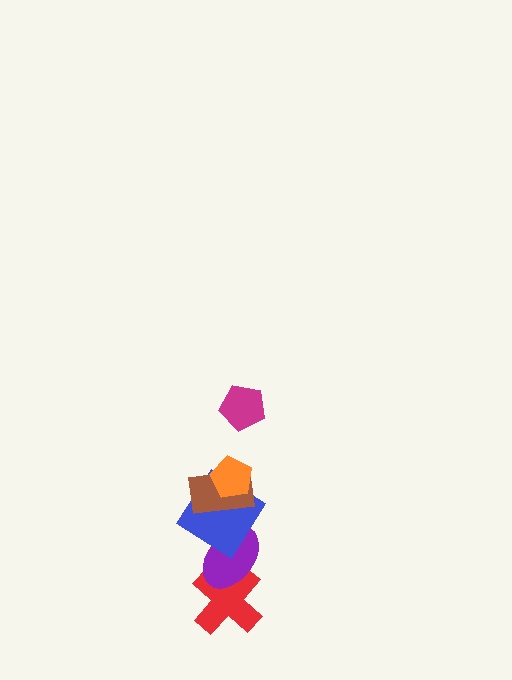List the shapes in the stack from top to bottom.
From top to bottom: the magenta pentagon, the orange pentagon, the brown rectangle, the blue diamond, the purple ellipse, the red cross.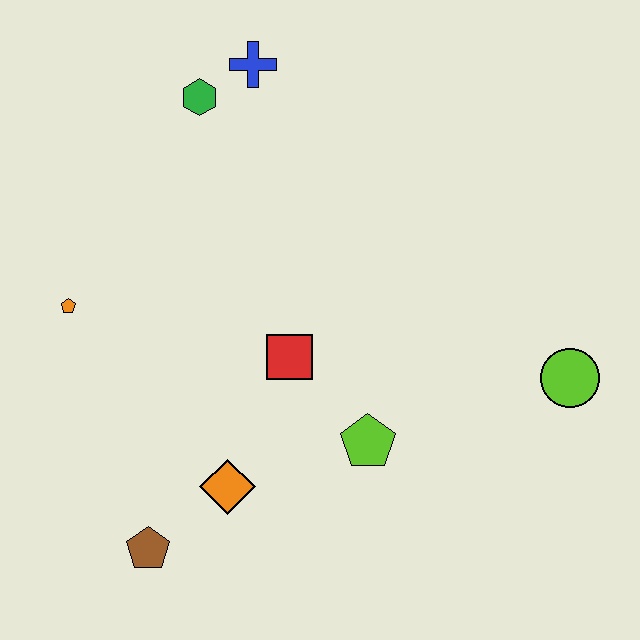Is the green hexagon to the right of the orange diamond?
No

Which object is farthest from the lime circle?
The orange pentagon is farthest from the lime circle.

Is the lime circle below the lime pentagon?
No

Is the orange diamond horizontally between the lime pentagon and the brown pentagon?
Yes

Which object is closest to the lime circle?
The lime pentagon is closest to the lime circle.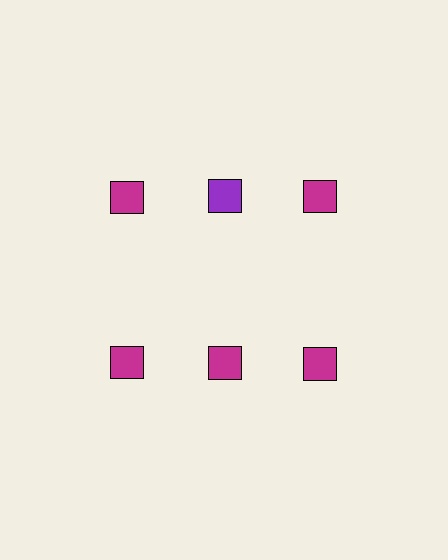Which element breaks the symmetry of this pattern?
The purple square in the top row, second from left column breaks the symmetry. All other shapes are magenta squares.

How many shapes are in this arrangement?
There are 6 shapes arranged in a grid pattern.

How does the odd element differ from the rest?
It has a different color: purple instead of magenta.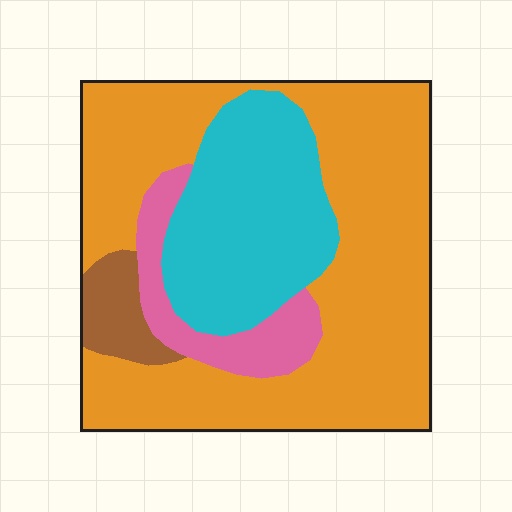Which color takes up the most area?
Orange, at roughly 60%.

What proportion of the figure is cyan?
Cyan takes up between a sixth and a third of the figure.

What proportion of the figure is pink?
Pink takes up about one tenth (1/10) of the figure.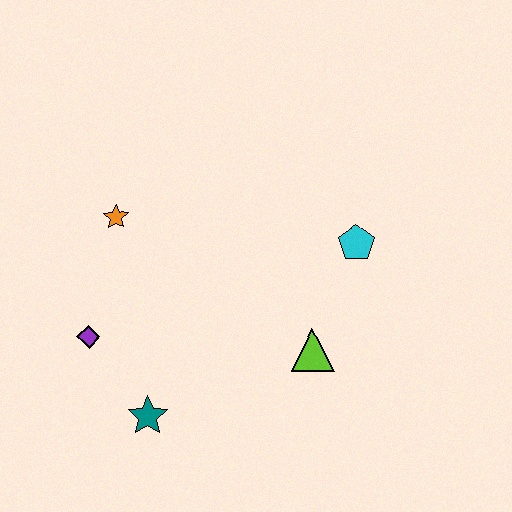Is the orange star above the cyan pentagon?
Yes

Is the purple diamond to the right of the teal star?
No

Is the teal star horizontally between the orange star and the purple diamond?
No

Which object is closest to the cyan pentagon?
The lime triangle is closest to the cyan pentagon.